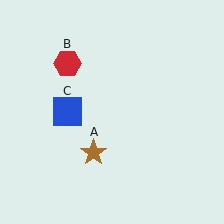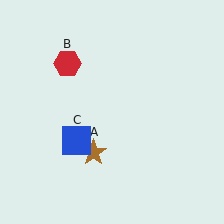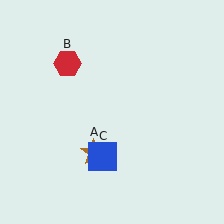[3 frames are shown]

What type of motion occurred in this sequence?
The blue square (object C) rotated counterclockwise around the center of the scene.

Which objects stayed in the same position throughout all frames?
Brown star (object A) and red hexagon (object B) remained stationary.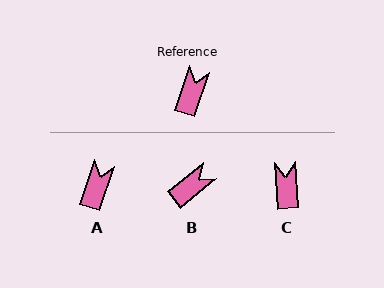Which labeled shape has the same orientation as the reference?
A.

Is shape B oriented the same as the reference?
No, it is off by about 32 degrees.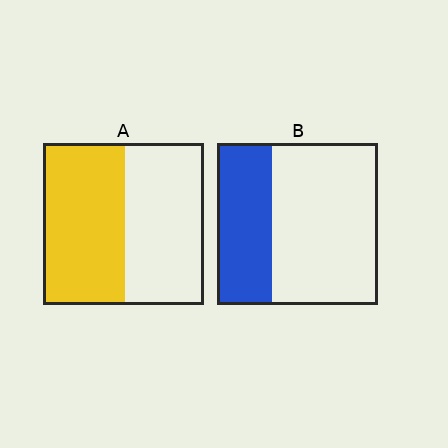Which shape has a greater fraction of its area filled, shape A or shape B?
Shape A.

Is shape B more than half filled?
No.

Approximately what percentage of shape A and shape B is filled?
A is approximately 50% and B is approximately 35%.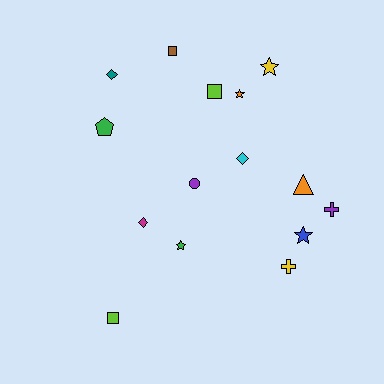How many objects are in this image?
There are 15 objects.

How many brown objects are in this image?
There is 1 brown object.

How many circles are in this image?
There is 1 circle.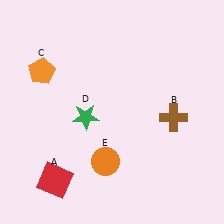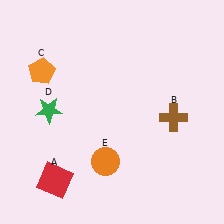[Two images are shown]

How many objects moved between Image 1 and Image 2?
1 object moved between the two images.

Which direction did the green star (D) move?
The green star (D) moved left.